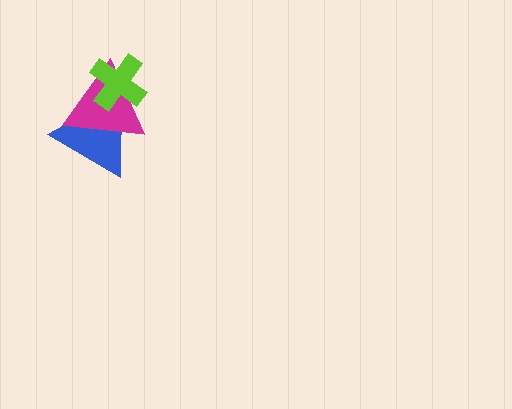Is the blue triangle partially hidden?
Yes, it is partially covered by another shape.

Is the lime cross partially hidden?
No, no other shape covers it.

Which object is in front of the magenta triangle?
The lime cross is in front of the magenta triangle.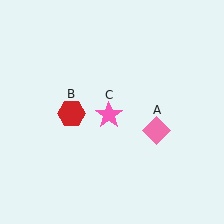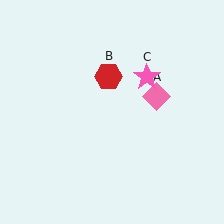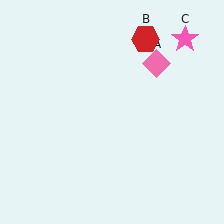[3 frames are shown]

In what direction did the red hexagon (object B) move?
The red hexagon (object B) moved up and to the right.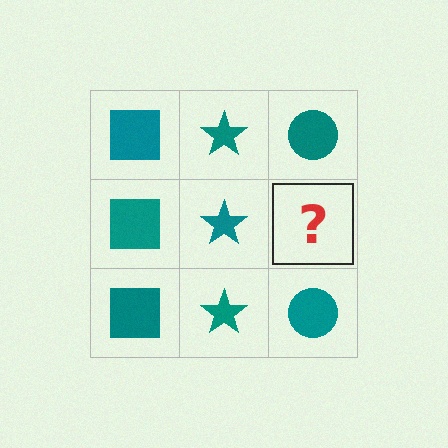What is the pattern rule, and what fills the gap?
The rule is that each column has a consistent shape. The gap should be filled with a teal circle.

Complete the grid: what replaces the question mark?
The question mark should be replaced with a teal circle.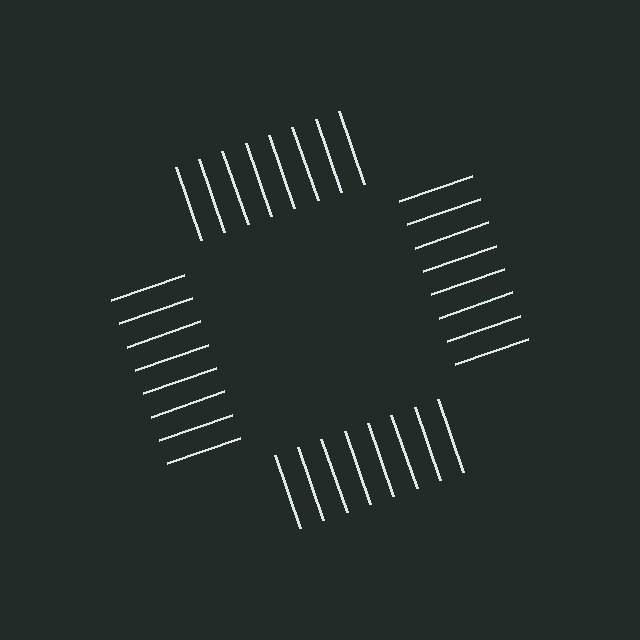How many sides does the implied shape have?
4 sides — the line-ends trace a square.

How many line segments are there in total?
32 — 8 along each of the 4 edges.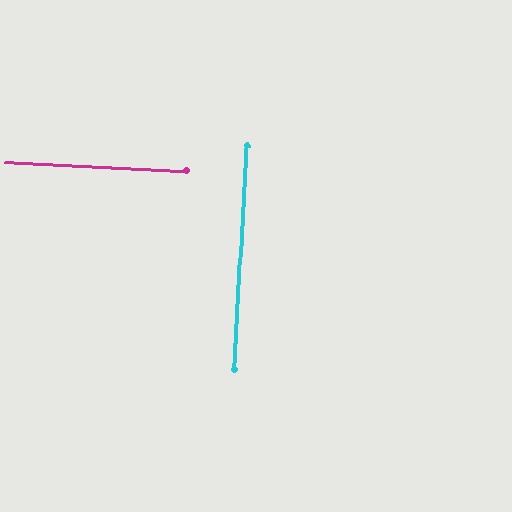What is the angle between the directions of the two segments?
Approximately 89 degrees.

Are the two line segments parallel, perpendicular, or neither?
Perpendicular — they meet at approximately 89°.